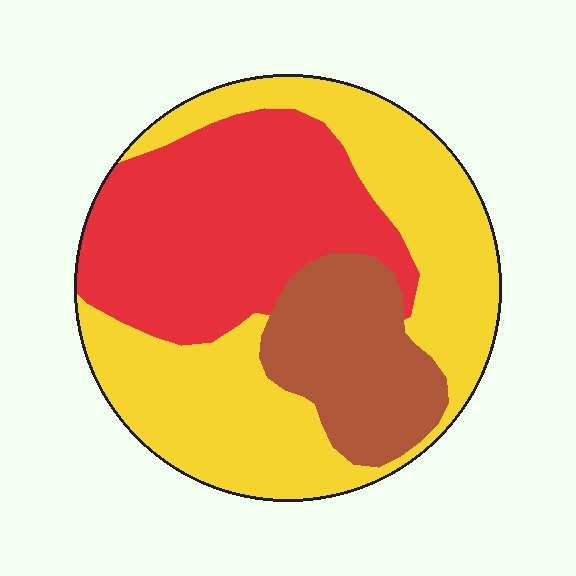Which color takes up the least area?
Brown, at roughly 20%.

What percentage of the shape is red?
Red takes up between a quarter and a half of the shape.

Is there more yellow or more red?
Yellow.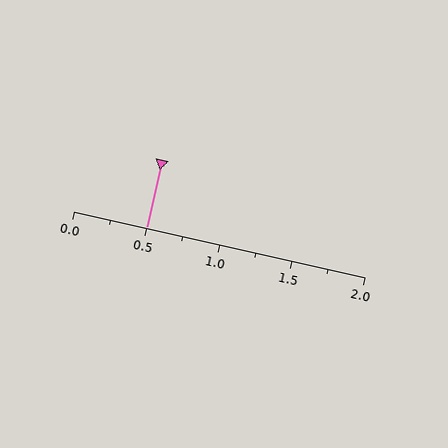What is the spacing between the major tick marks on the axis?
The major ticks are spaced 0.5 apart.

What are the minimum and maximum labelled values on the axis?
The axis runs from 0.0 to 2.0.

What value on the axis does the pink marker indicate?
The marker indicates approximately 0.5.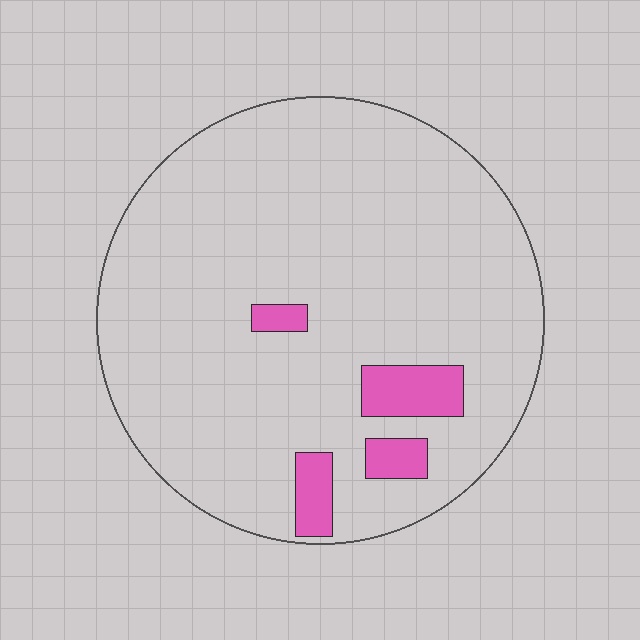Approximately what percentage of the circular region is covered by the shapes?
Approximately 10%.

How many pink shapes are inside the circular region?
4.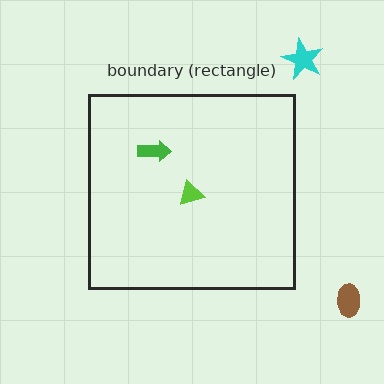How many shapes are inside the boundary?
2 inside, 2 outside.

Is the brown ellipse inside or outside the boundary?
Outside.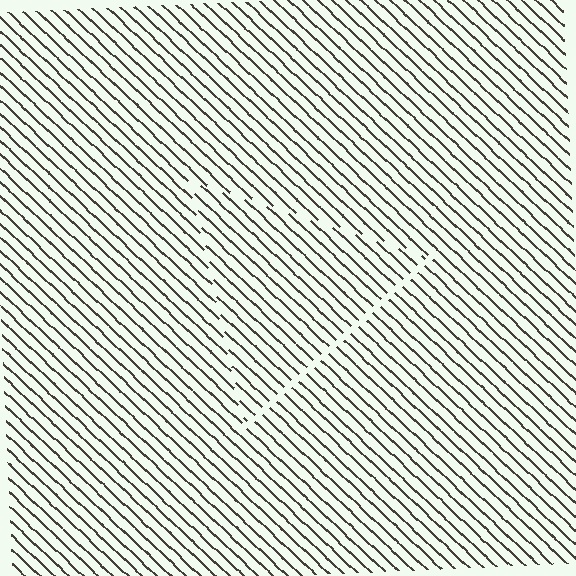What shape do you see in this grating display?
An illusory triangle. The interior of the shape contains the same grating, shifted by half a period — the contour is defined by the phase discontinuity where line-ends from the inner and outer gratings abut.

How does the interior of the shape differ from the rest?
The interior of the shape contains the same grating, shifted by half a period — the contour is defined by the phase discontinuity where line-ends from the inner and outer gratings abut.